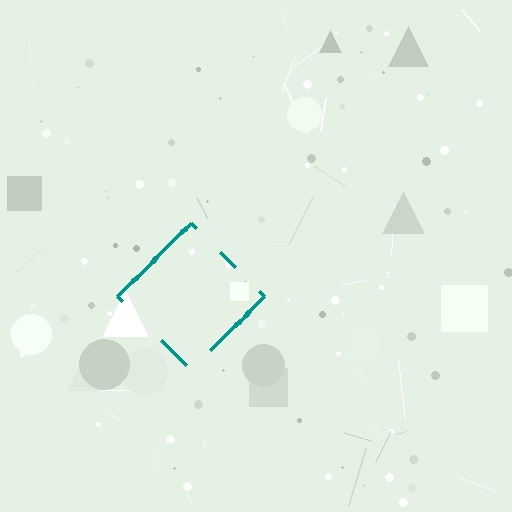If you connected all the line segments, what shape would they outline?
They would outline a diamond.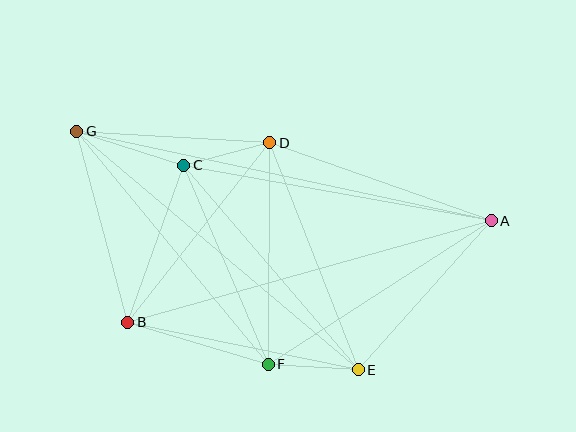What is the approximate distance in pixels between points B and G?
The distance between B and G is approximately 198 pixels.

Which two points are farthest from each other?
Points A and G are farthest from each other.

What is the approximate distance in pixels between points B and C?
The distance between B and C is approximately 167 pixels.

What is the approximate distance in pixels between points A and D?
The distance between A and D is approximately 235 pixels.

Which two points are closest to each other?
Points C and D are closest to each other.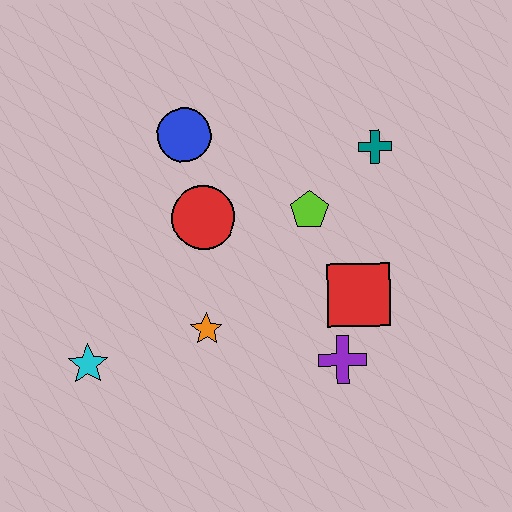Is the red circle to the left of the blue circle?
No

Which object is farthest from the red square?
The cyan star is farthest from the red square.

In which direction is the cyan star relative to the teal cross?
The cyan star is to the left of the teal cross.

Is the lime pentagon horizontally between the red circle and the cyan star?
No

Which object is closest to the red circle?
The blue circle is closest to the red circle.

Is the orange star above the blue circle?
No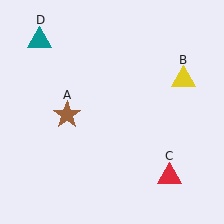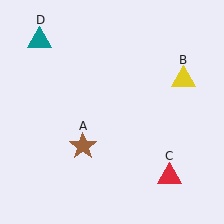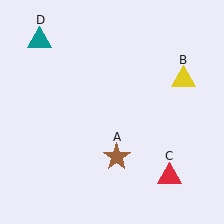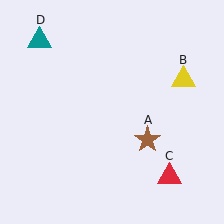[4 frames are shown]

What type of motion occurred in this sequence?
The brown star (object A) rotated counterclockwise around the center of the scene.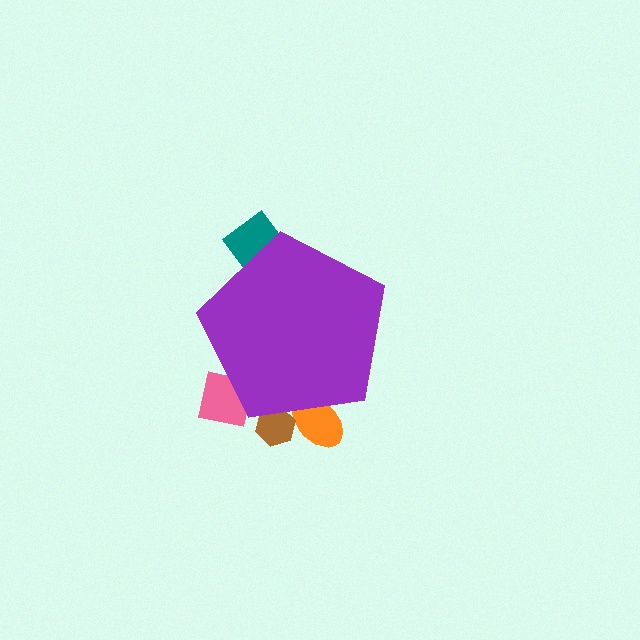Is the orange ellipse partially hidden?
Yes, the orange ellipse is partially hidden behind the purple pentagon.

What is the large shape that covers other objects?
A purple pentagon.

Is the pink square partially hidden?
Yes, the pink square is partially hidden behind the purple pentagon.